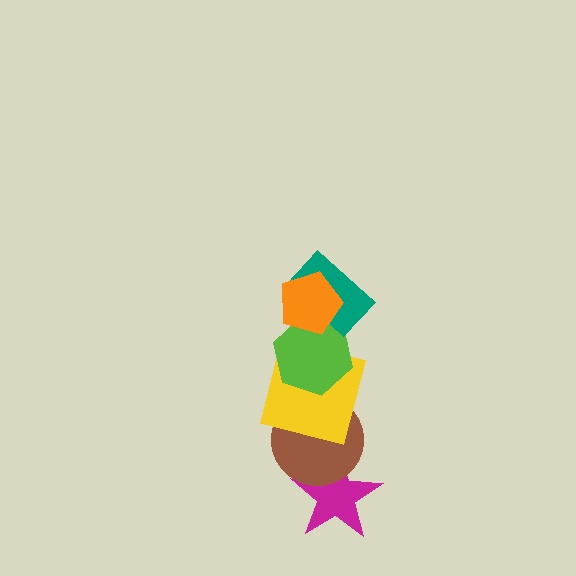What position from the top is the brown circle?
The brown circle is 5th from the top.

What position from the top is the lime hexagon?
The lime hexagon is 3rd from the top.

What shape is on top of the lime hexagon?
The teal rectangle is on top of the lime hexagon.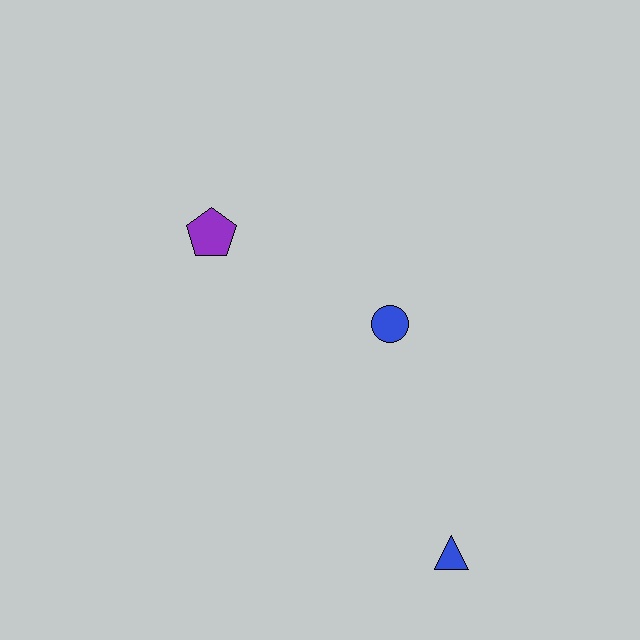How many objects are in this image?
There are 3 objects.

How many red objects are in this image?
There are no red objects.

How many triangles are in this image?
There is 1 triangle.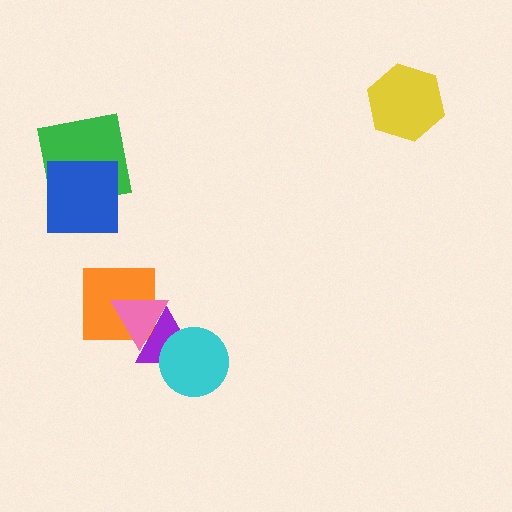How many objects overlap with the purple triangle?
3 objects overlap with the purple triangle.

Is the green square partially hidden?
Yes, it is partially covered by another shape.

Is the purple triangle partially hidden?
Yes, it is partially covered by another shape.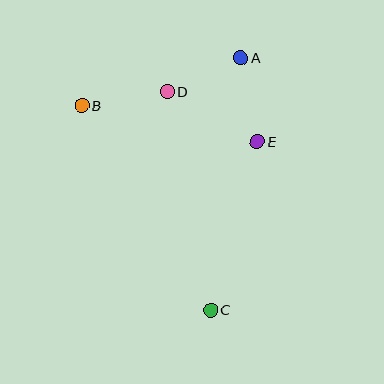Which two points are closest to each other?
Points A and D are closest to each other.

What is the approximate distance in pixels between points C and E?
The distance between C and E is approximately 174 pixels.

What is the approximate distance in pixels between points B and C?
The distance between B and C is approximately 242 pixels.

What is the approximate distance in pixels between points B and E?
The distance between B and E is approximately 179 pixels.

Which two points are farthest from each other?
Points A and C are farthest from each other.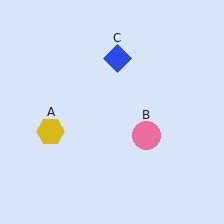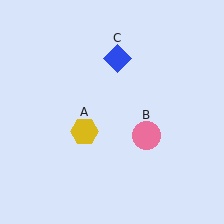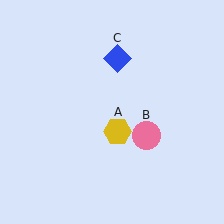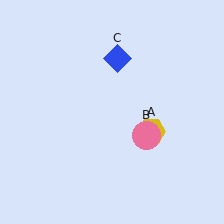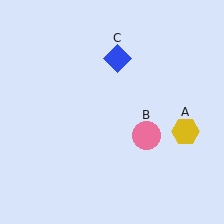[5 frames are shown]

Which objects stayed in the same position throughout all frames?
Pink circle (object B) and blue diamond (object C) remained stationary.